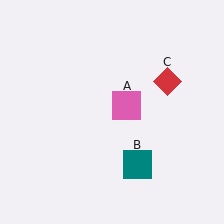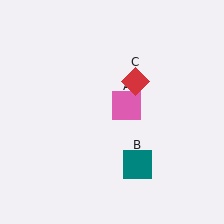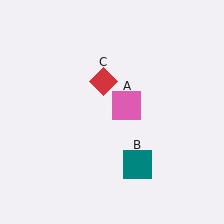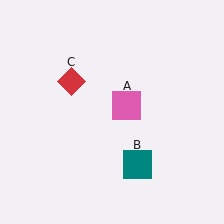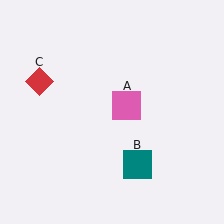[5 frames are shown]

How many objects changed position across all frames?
1 object changed position: red diamond (object C).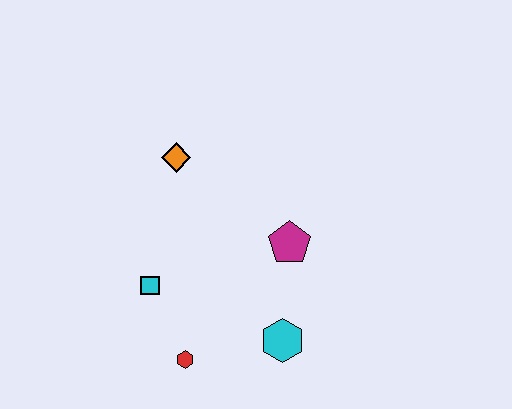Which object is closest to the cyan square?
The red hexagon is closest to the cyan square.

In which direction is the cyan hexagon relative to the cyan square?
The cyan hexagon is to the right of the cyan square.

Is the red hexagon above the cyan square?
No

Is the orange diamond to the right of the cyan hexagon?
No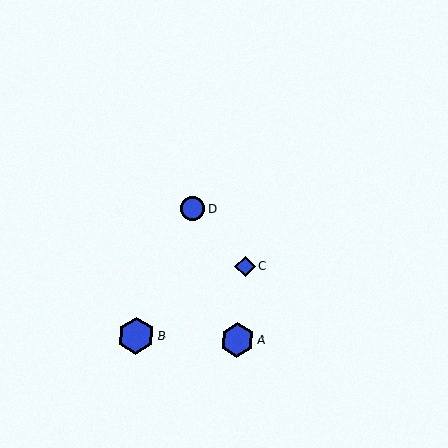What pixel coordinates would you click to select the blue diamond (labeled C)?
Click at (245, 266) to select the blue diamond C.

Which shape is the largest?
The blue hexagon (labeled B) is the largest.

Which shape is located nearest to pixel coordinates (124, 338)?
The blue hexagon (labeled B) at (136, 335) is nearest to that location.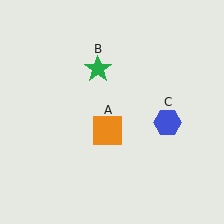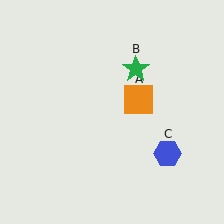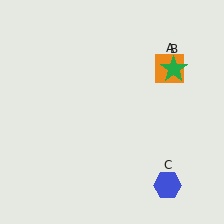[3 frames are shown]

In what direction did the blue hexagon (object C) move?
The blue hexagon (object C) moved down.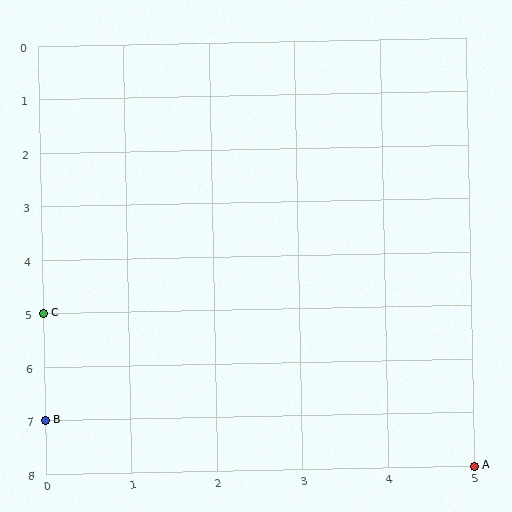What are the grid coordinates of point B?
Point B is at grid coordinates (0, 7).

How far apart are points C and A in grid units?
Points C and A are 5 columns and 3 rows apart (about 5.8 grid units diagonally).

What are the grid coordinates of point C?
Point C is at grid coordinates (0, 5).